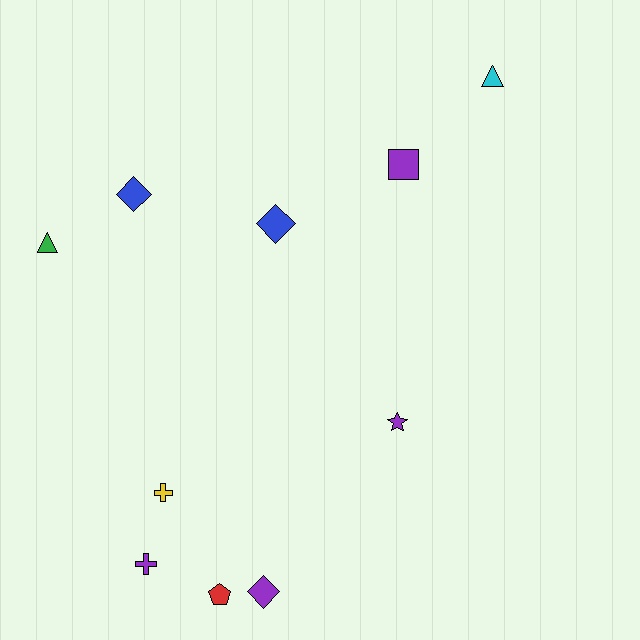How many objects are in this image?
There are 10 objects.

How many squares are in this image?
There is 1 square.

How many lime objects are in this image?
There are no lime objects.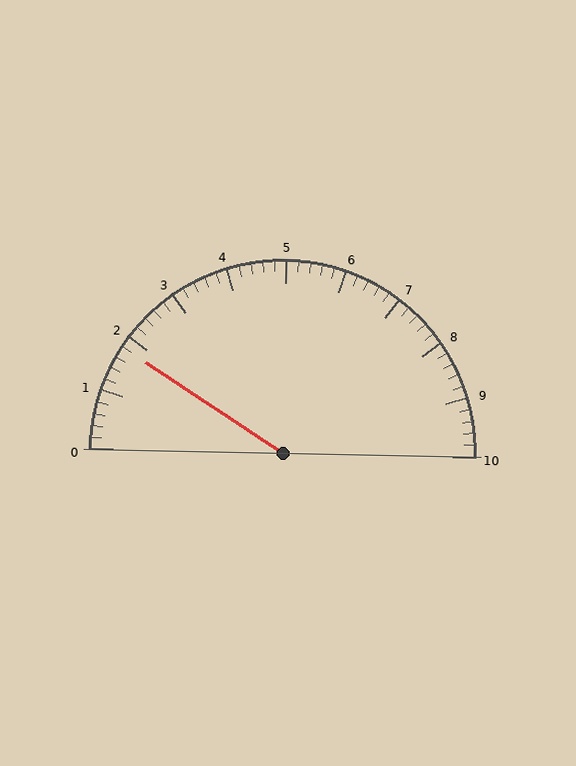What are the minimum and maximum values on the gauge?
The gauge ranges from 0 to 10.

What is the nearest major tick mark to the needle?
The nearest major tick mark is 2.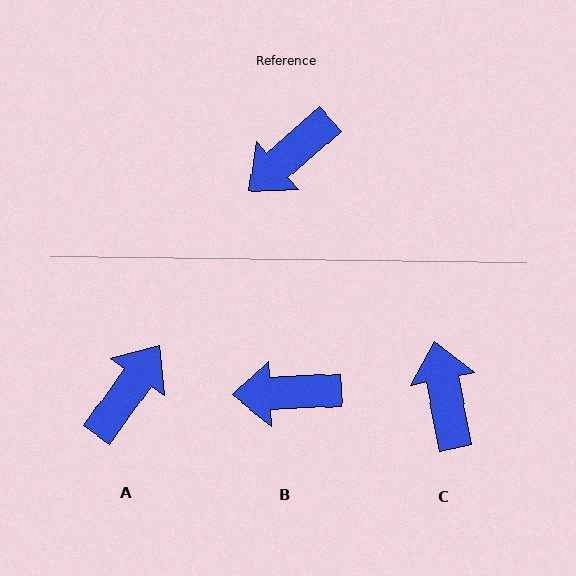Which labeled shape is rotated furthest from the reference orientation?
A, about 167 degrees away.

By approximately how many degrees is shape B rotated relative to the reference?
Approximately 39 degrees clockwise.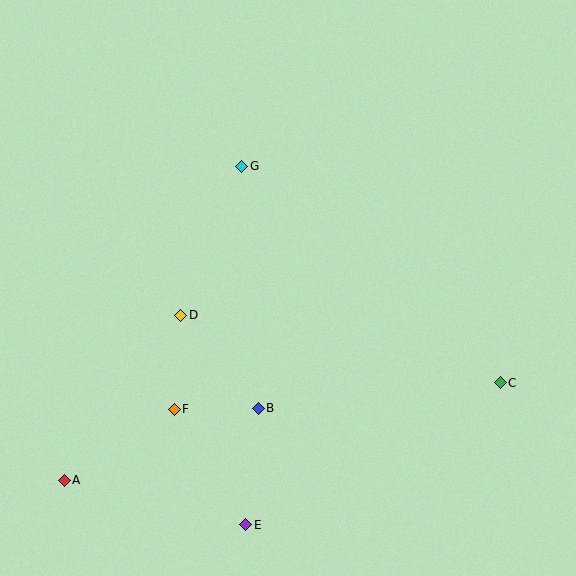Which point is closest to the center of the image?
Point D at (181, 315) is closest to the center.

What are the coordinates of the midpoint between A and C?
The midpoint between A and C is at (282, 432).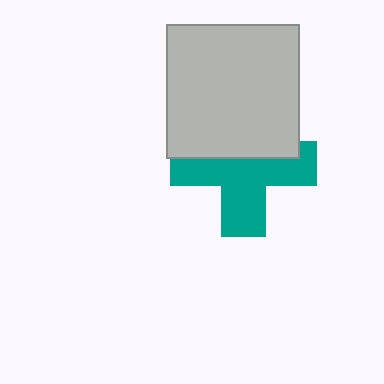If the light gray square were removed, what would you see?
You would see the complete teal cross.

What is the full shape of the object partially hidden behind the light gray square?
The partially hidden object is a teal cross.